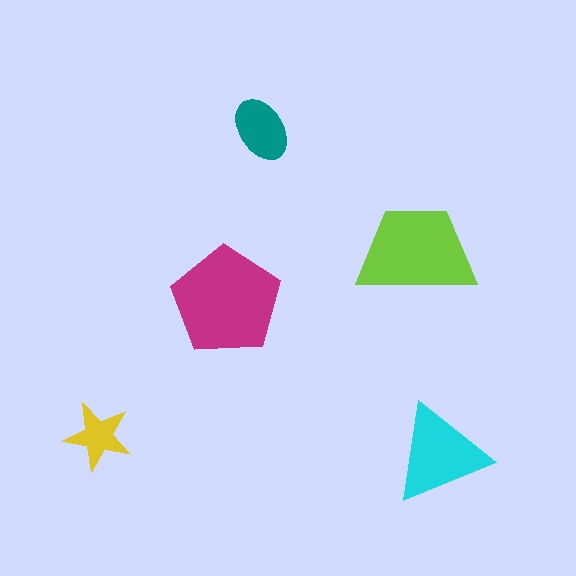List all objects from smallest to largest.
The yellow star, the teal ellipse, the cyan triangle, the lime trapezoid, the magenta pentagon.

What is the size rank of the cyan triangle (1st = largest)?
3rd.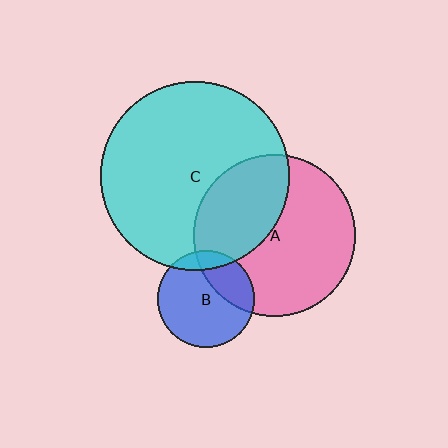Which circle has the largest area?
Circle C (cyan).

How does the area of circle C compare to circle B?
Approximately 3.8 times.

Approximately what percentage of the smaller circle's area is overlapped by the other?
Approximately 35%.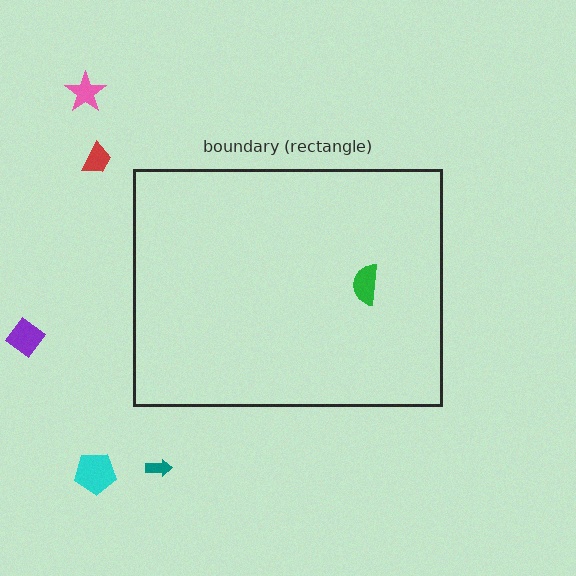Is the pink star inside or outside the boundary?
Outside.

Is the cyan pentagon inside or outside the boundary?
Outside.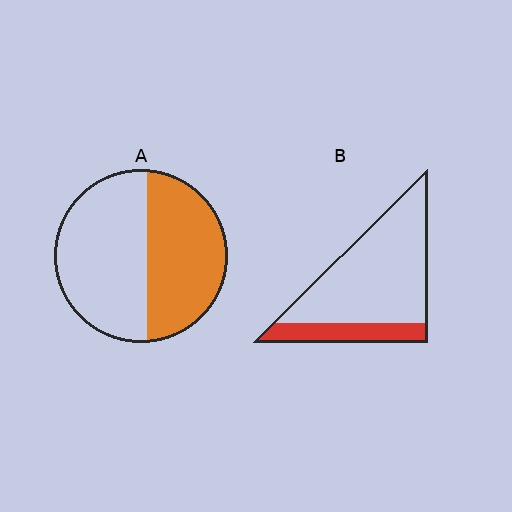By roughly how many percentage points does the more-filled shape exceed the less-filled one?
By roughly 25 percentage points (A over B).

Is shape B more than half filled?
No.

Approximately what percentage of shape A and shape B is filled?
A is approximately 45% and B is approximately 20%.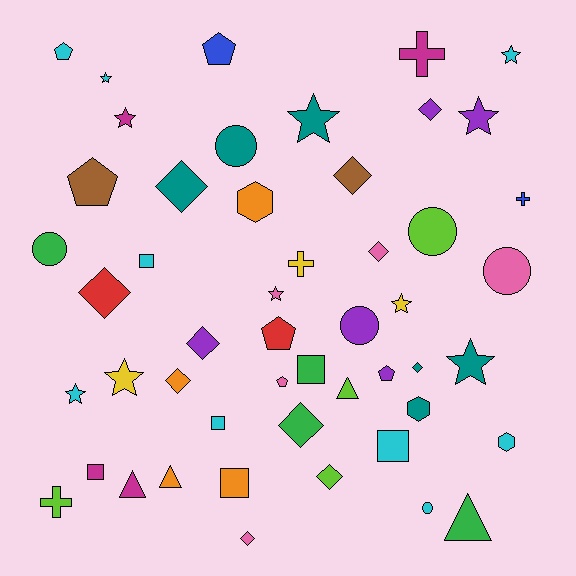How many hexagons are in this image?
There are 3 hexagons.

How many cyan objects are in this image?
There are 9 cyan objects.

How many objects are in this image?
There are 50 objects.